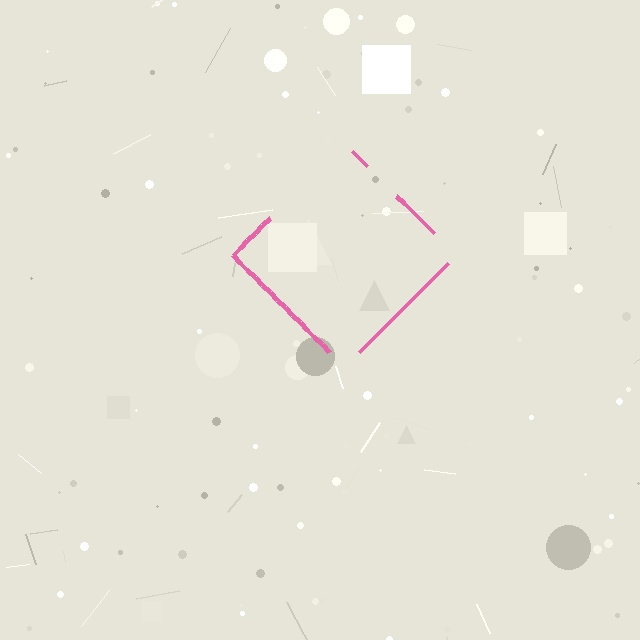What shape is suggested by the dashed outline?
The dashed outline suggests a diamond.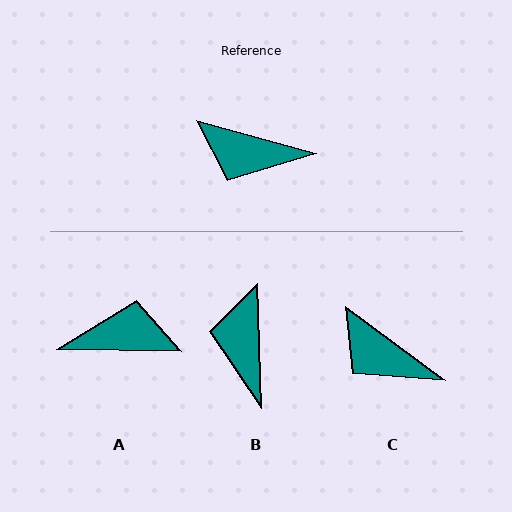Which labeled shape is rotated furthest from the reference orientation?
A, about 166 degrees away.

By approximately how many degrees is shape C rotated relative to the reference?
Approximately 21 degrees clockwise.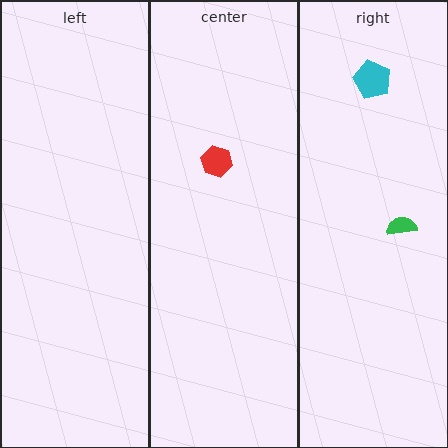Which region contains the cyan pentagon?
The right region.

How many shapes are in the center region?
1.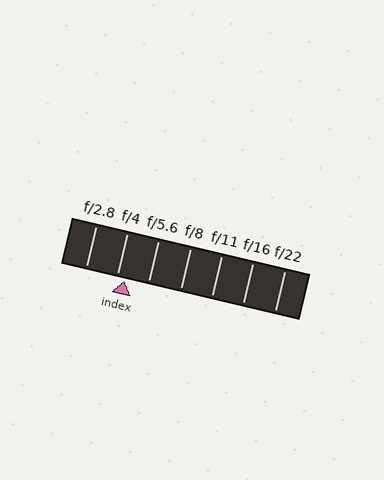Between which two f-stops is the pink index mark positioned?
The index mark is between f/4 and f/5.6.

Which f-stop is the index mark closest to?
The index mark is closest to f/4.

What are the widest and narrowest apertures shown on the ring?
The widest aperture shown is f/2.8 and the narrowest is f/22.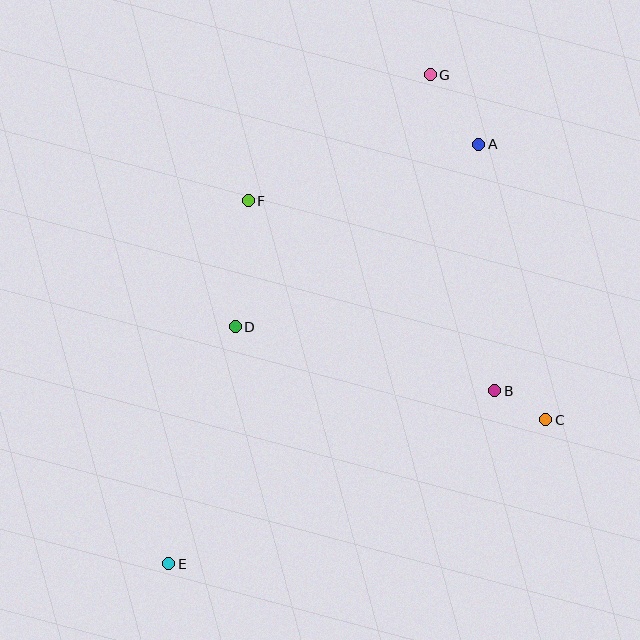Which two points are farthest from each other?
Points E and G are farthest from each other.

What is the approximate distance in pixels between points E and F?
The distance between E and F is approximately 372 pixels.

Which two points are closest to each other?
Points B and C are closest to each other.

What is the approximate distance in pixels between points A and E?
The distance between A and E is approximately 522 pixels.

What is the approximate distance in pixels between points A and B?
The distance between A and B is approximately 247 pixels.